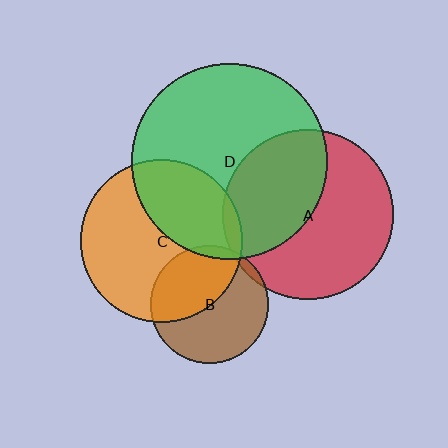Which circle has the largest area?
Circle D (green).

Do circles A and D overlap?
Yes.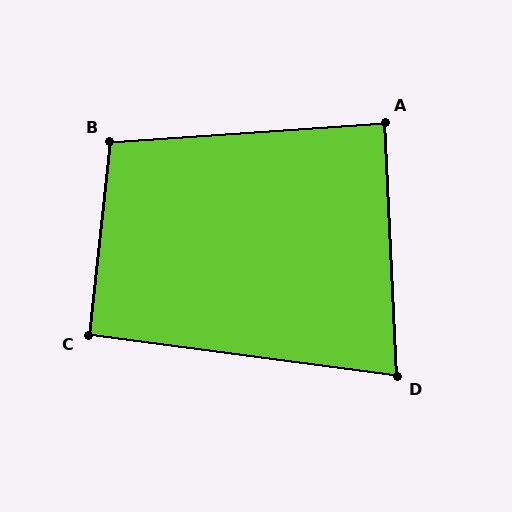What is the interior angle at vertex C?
Approximately 91 degrees (approximately right).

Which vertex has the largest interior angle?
B, at approximately 100 degrees.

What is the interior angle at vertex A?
Approximately 89 degrees (approximately right).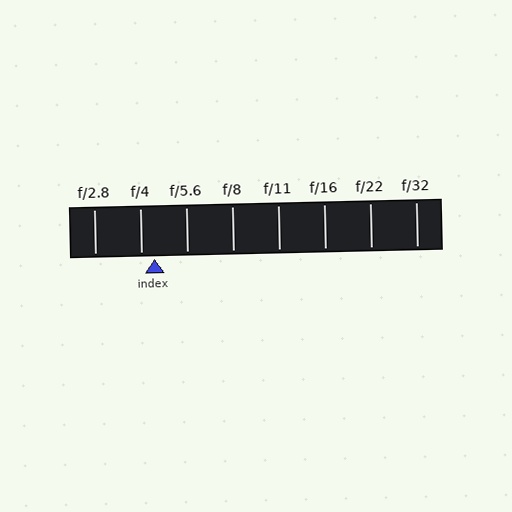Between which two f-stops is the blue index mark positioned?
The index mark is between f/4 and f/5.6.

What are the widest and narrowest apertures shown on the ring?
The widest aperture shown is f/2.8 and the narrowest is f/32.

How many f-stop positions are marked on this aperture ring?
There are 8 f-stop positions marked.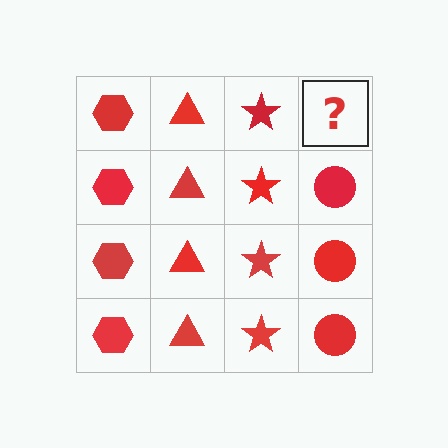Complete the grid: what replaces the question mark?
The question mark should be replaced with a red circle.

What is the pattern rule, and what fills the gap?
The rule is that each column has a consistent shape. The gap should be filled with a red circle.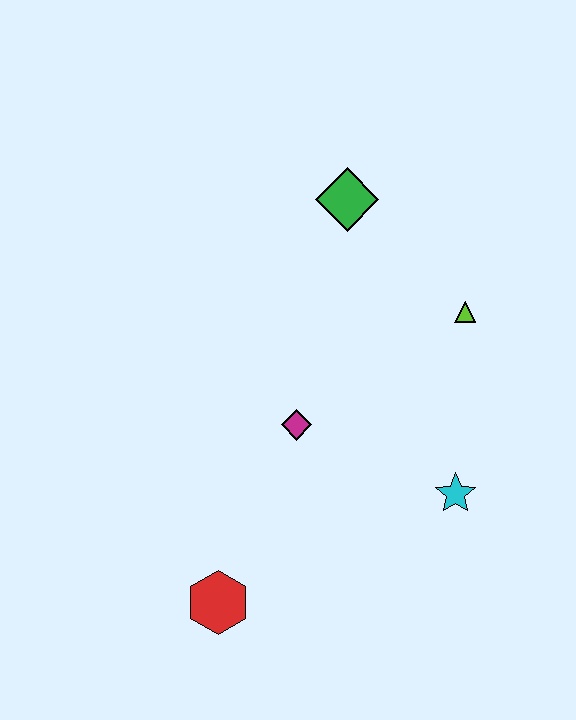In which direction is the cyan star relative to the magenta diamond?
The cyan star is to the right of the magenta diamond.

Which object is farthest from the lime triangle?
The red hexagon is farthest from the lime triangle.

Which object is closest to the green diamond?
The lime triangle is closest to the green diamond.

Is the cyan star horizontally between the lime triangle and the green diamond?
Yes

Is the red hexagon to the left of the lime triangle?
Yes